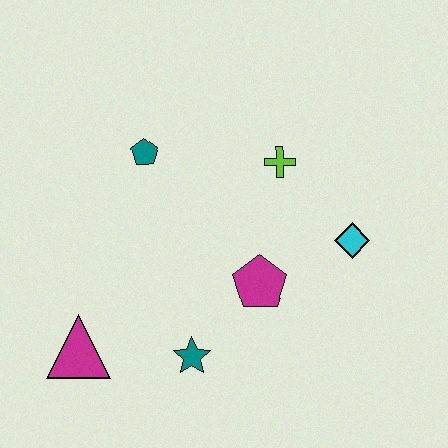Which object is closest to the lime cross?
The cyan diamond is closest to the lime cross.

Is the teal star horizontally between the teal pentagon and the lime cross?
Yes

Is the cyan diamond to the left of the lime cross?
No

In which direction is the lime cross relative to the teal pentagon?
The lime cross is to the right of the teal pentagon.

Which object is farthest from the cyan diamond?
The magenta triangle is farthest from the cyan diamond.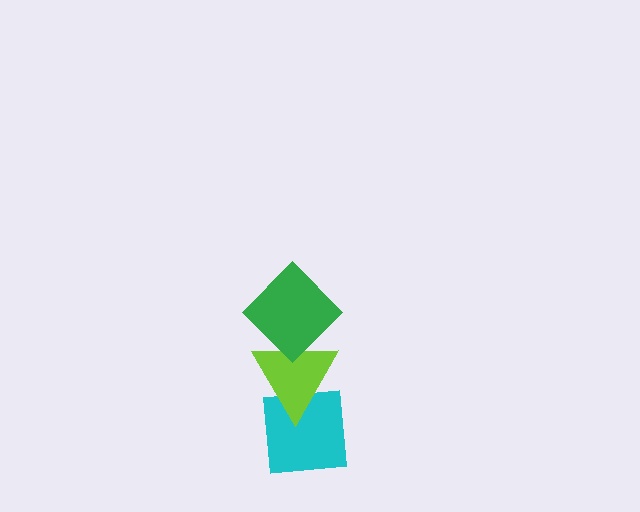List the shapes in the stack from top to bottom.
From top to bottom: the green diamond, the lime triangle, the cyan square.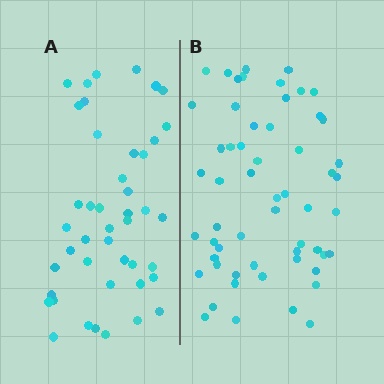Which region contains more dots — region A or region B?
Region B (the right region) has more dots.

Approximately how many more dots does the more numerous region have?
Region B has approximately 15 more dots than region A.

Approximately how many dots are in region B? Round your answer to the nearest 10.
About 60 dots. (The exact count is 57, which rounds to 60.)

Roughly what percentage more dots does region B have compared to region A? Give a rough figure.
About 30% more.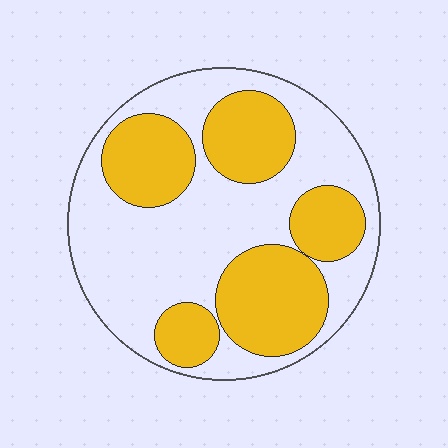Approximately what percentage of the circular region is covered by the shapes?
Approximately 40%.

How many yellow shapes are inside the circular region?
5.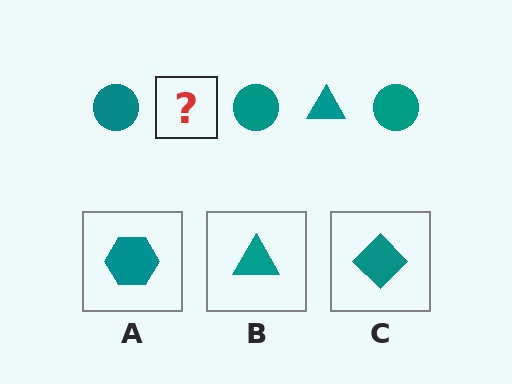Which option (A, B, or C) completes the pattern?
B.